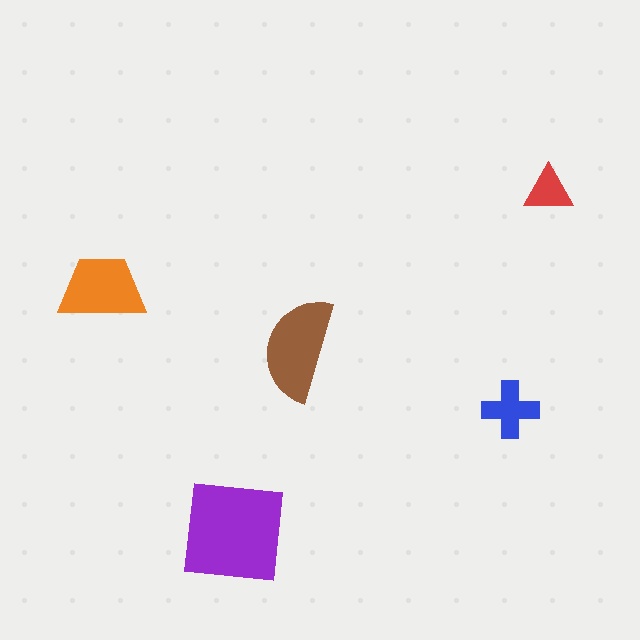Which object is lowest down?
The purple square is bottommost.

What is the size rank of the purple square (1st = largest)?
1st.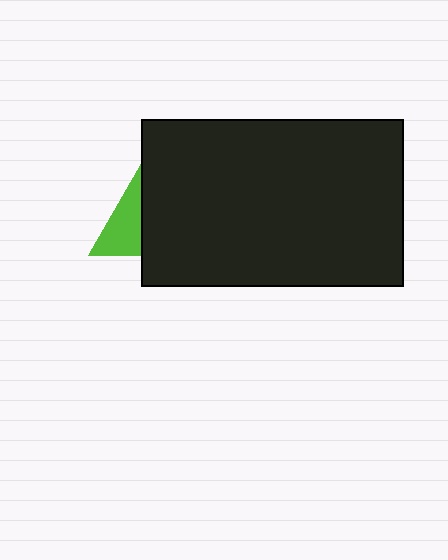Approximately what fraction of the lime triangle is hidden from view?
Roughly 69% of the lime triangle is hidden behind the black rectangle.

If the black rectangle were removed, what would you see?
You would see the complete lime triangle.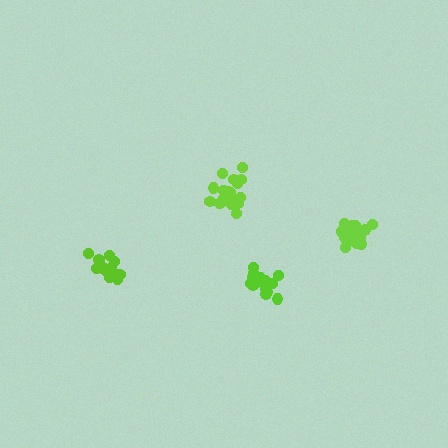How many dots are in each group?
Group 1: 18 dots, Group 2: 19 dots, Group 3: 16 dots, Group 4: 16 dots (69 total).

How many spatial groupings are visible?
There are 4 spatial groupings.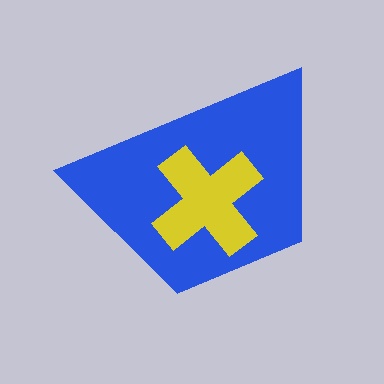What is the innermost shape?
The yellow cross.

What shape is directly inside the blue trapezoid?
The yellow cross.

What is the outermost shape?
The blue trapezoid.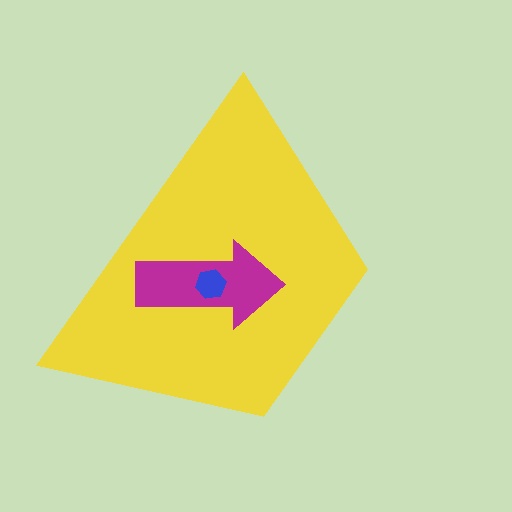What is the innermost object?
The blue hexagon.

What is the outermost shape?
The yellow trapezoid.